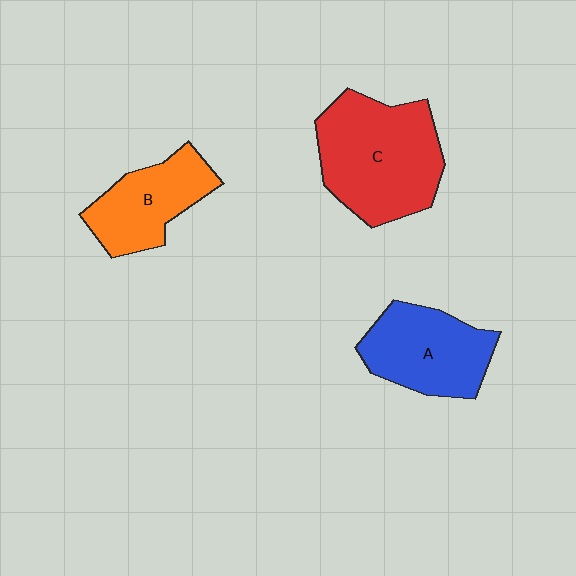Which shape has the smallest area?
Shape B (orange).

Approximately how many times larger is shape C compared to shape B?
Approximately 1.6 times.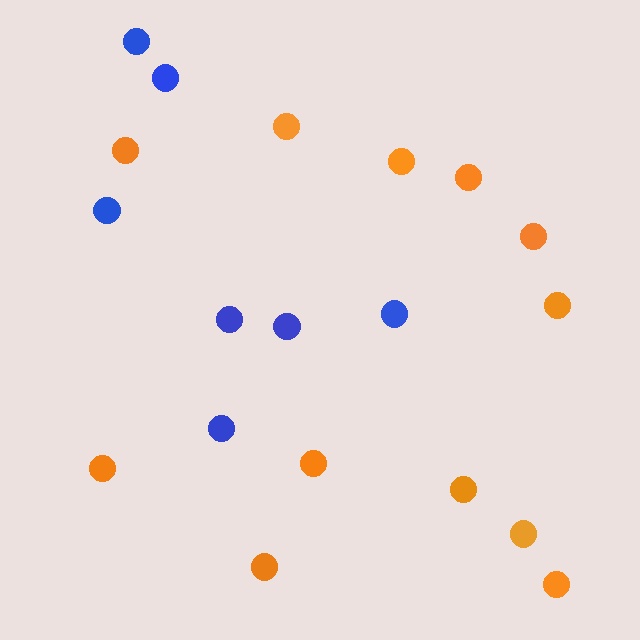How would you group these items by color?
There are 2 groups: one group of blue circles (7) and one group of orange circles (12).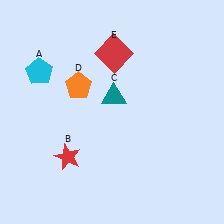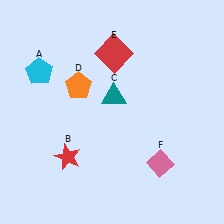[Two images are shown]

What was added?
A pink diamond (F) was added in Image 2.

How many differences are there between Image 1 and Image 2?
There is 1 difference between the two images.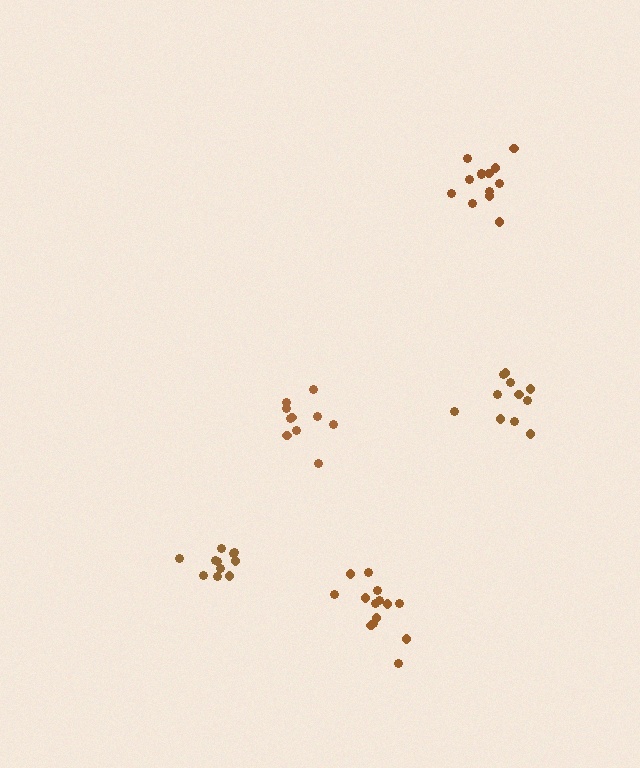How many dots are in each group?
Group 1: 14 dots, Group 2: 10 dots, Group 3: 13 dots, Group 4: 11 dots, Group 5: 11 dots (59 total).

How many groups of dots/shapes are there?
There are 5 groups.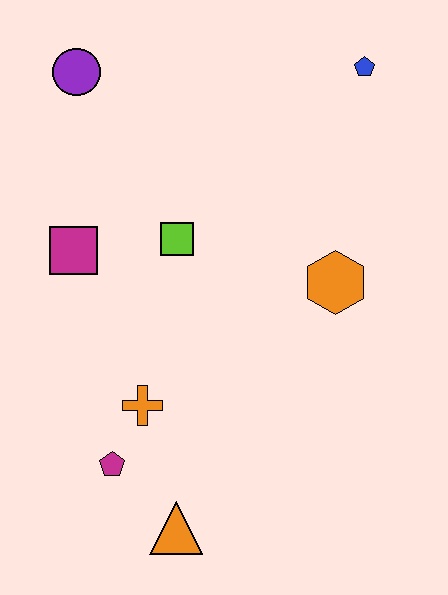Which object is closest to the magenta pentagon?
The orange cross is closest to the magenta pentagon.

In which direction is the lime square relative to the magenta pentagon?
The lime square is above the magenta pentagon.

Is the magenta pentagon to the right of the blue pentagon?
No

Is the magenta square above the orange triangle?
Yes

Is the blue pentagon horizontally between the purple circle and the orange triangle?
No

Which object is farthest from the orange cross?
The blue pentagon is farthest from the orange cross.